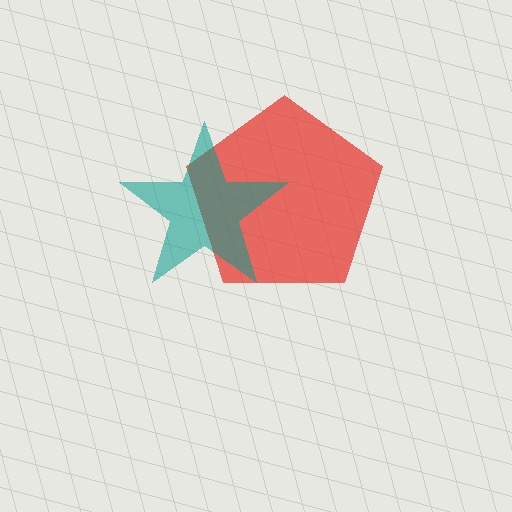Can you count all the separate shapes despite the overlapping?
Yes, there are 2 separate shapes.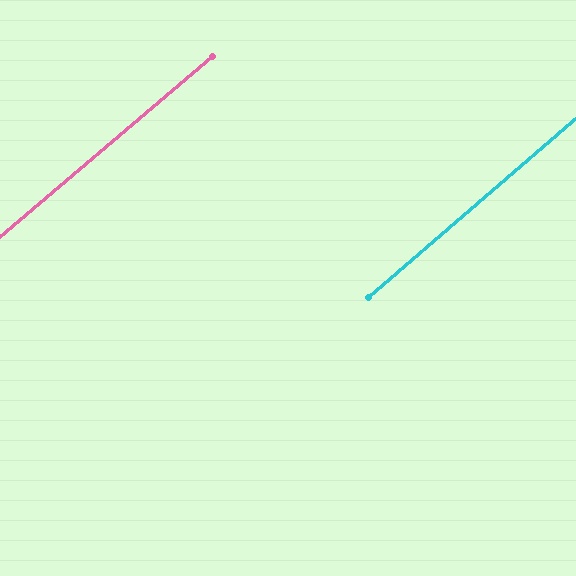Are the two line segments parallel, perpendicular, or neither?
Parallel — their directions differ by only 0.5°.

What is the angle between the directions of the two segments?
Approximately 0 degrees.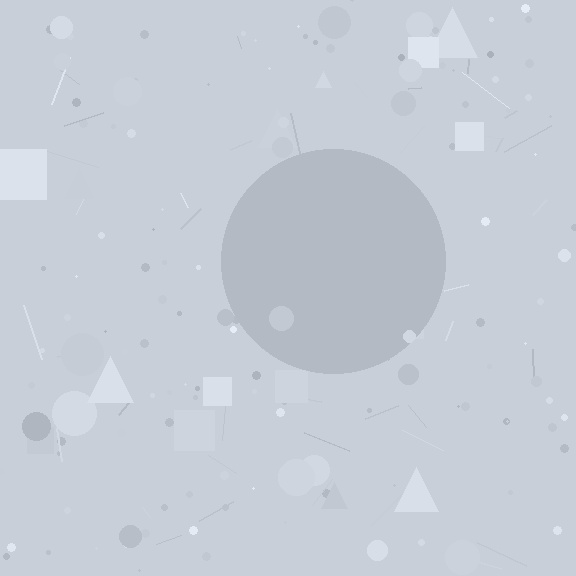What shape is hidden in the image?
A circle is hidden in the image.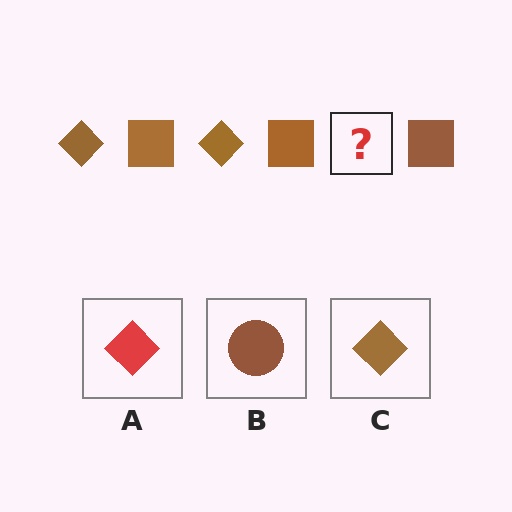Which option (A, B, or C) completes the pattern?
C.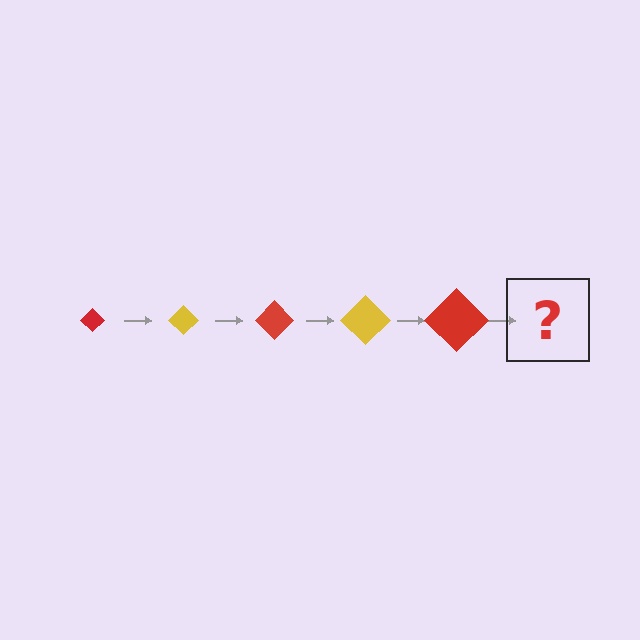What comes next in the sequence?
The next element should be a yellow diamond, larger than the previous one.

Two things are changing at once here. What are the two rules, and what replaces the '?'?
The two rules are that the diamond grows larger each step and the color cycles through red and yellow. The '?' should be a yellow diamond, larger than the previous one.